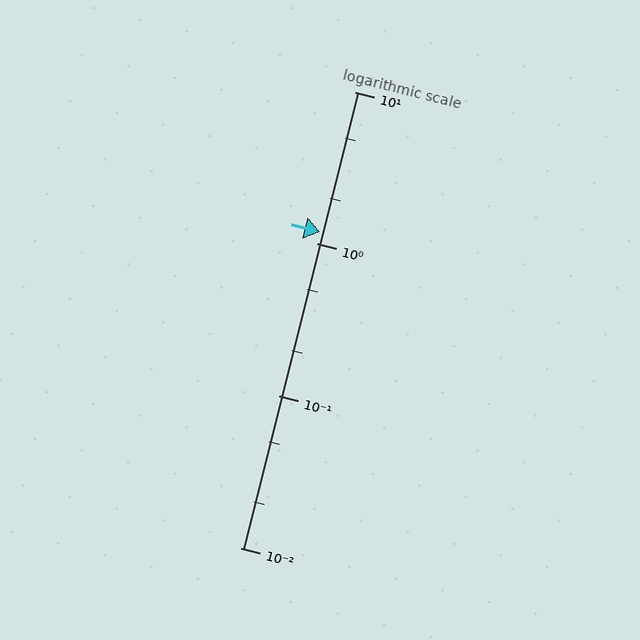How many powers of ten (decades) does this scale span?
The scale spans 3 decades, from 0.01 to 10.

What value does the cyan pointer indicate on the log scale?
The pointer indicates approximately 1.2.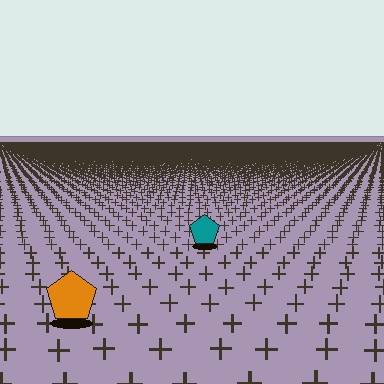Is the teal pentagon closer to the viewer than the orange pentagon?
No. The orange pentagon is closer — you can tell from the texture gradient: the ground texture is coarser near it.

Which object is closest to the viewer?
The orange pentagon is closest. The texture marks near it are larger and more spread out.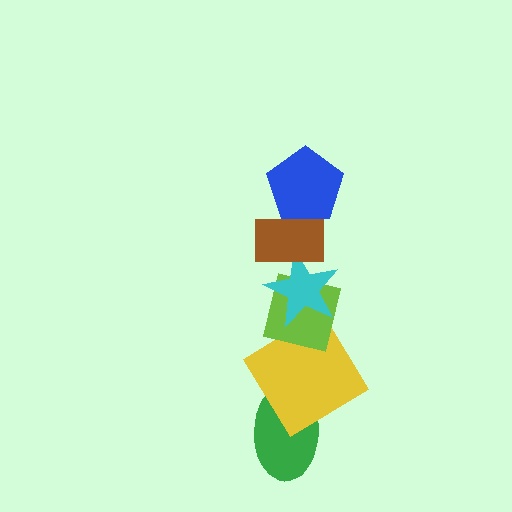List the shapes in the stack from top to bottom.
From top to bottom: the blue pentagon, the brown rectangle, the cyan star, the lime square, the yellow diamond, the green ellipse.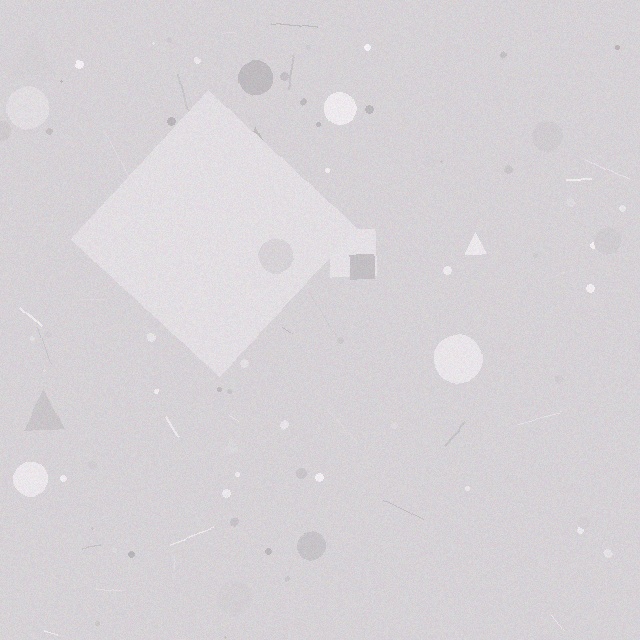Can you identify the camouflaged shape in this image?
The camouflaged shape is a diamond.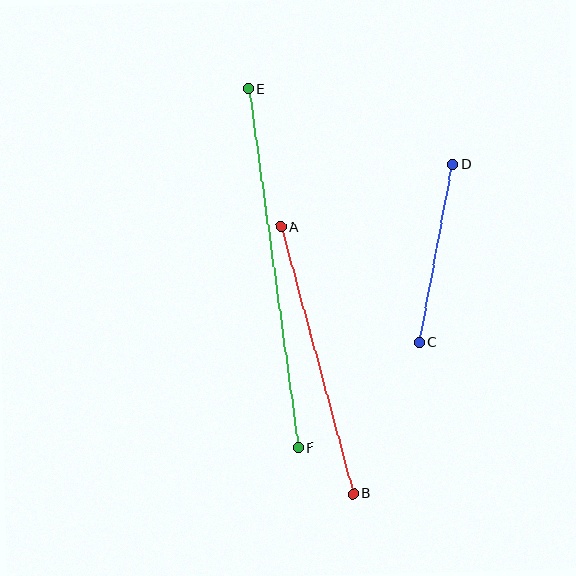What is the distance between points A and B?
The distance is approximately 276 pixels.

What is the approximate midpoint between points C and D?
The midpoint is at approximately (436, 253) pixels.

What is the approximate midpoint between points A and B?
The midpoint is at approximately (317, 360) pixels.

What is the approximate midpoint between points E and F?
The midpoint is at approximately (273, 268) pixels.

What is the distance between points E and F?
The distance is approximately 362 pixels.